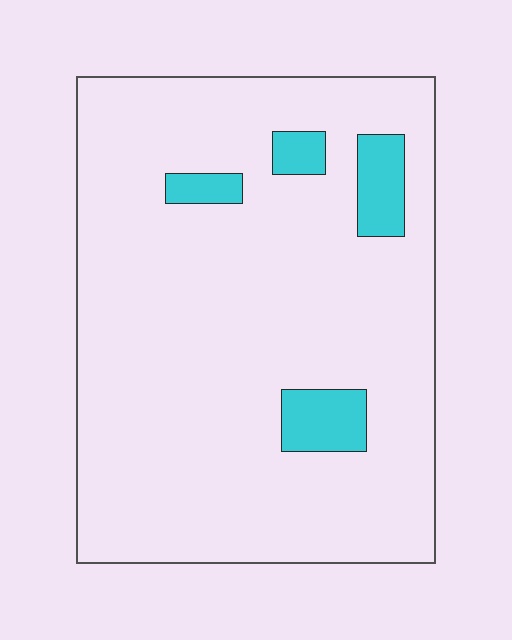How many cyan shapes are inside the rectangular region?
4.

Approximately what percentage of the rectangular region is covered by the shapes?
Approximately 10%.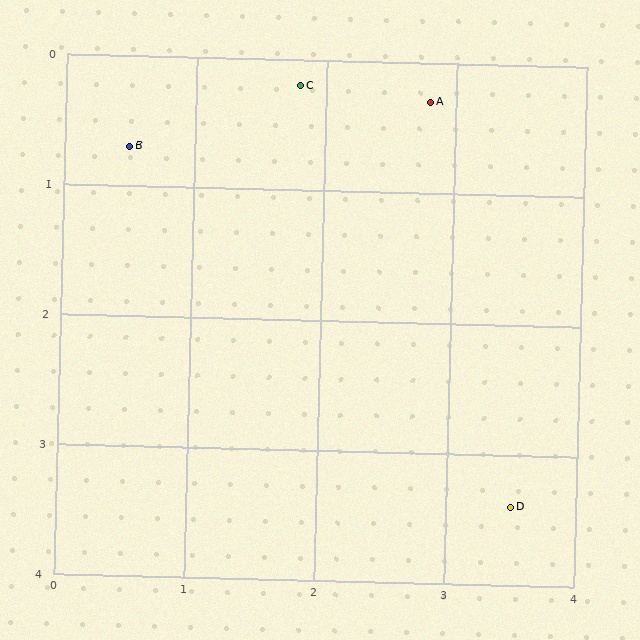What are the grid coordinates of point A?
Point A is at approximately (2.8, 0.3).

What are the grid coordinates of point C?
Point C is at approximately (1.8, 0.2).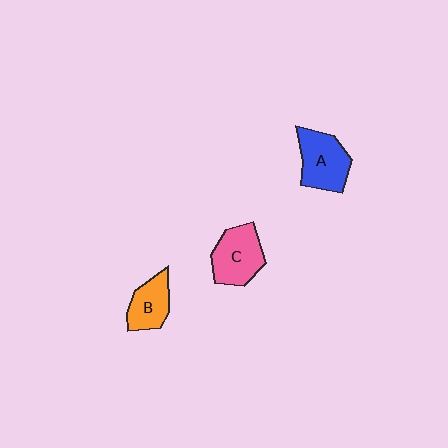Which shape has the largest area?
Shape A (blue).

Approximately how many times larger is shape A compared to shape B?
Approximately 1.4 times.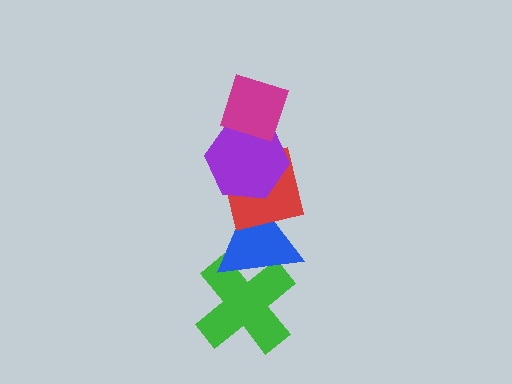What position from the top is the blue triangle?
The blue triangle is 4th from the top.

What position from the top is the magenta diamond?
The magenta diamond is 1st from the top.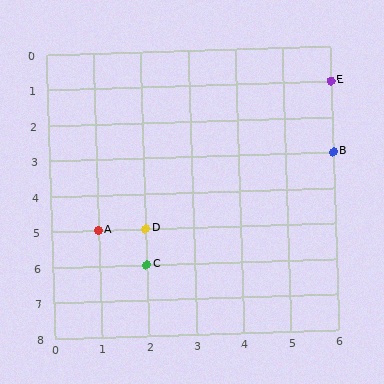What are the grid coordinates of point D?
Point D is at grid coordinates (2, 5).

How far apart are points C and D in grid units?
Points C and D are 1 row apart.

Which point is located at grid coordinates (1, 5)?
Point A is at (1, 5).